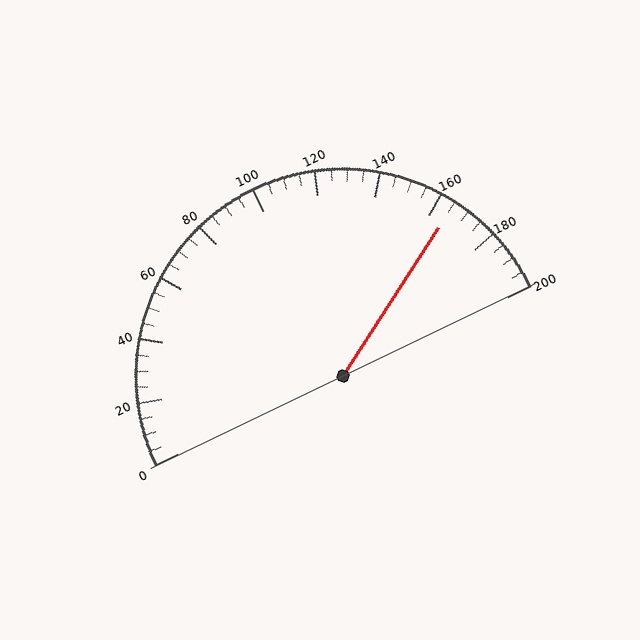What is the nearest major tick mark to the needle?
The nearest major tick mark is 160.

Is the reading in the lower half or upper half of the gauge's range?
The reading is in the upper half of the range (0 to 200).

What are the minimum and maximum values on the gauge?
The gauge ranges from 0 to 200.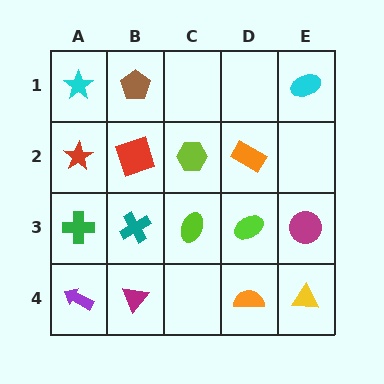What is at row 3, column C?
A lime ellipse.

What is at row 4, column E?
A yellow triangle.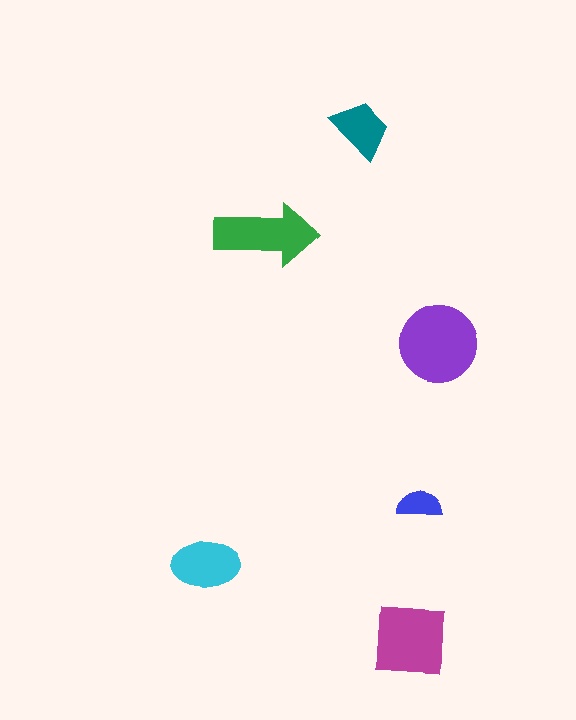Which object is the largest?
The purple circle.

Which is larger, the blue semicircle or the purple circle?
The purple circle.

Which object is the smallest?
The blue semicircle.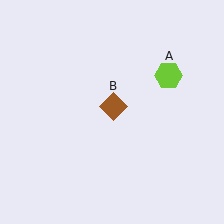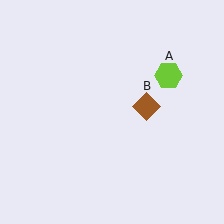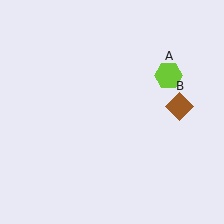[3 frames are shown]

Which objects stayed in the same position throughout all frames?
Lime hexagon (object A) remained stationary.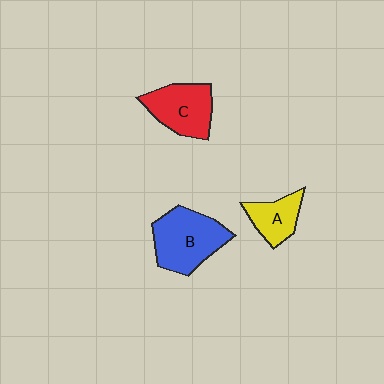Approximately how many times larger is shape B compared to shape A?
Approximately 1.8 times.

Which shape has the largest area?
Shape B (blue).